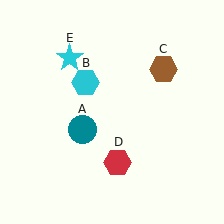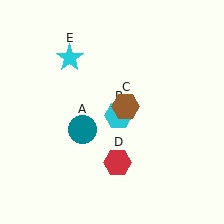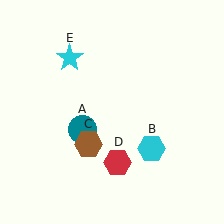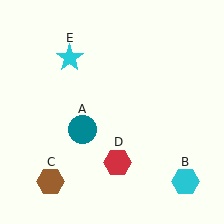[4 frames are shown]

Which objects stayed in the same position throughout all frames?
Teal circle (object A) and red hexagon (object D) and cyan star (object E) remained stationary.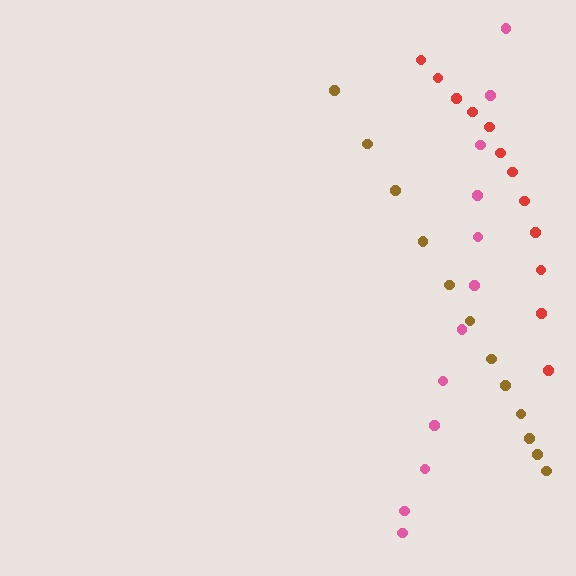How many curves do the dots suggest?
There are 3 distinct paths.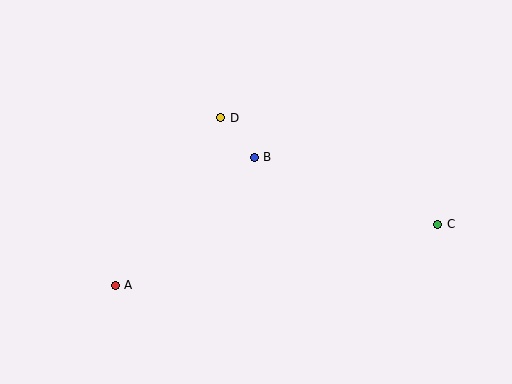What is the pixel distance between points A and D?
The distance between A and D is 198 pixels.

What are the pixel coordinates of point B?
Point B is at (254, 157).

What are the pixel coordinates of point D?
Point D is at (221, 118).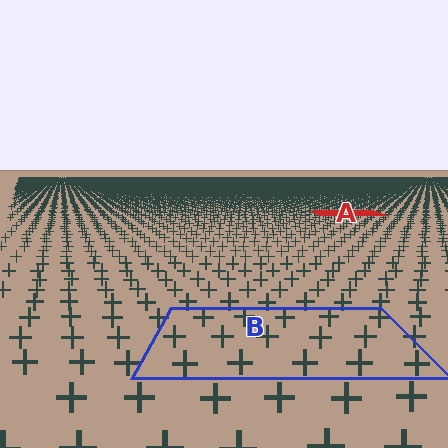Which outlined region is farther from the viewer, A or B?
Region A is farther from the viewer — the texture elements inside it appear smaller and more densely packed.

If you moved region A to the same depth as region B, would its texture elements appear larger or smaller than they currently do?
They would appear larger. At a closer depth, the same texture elements are projected at a bigger on-screen size.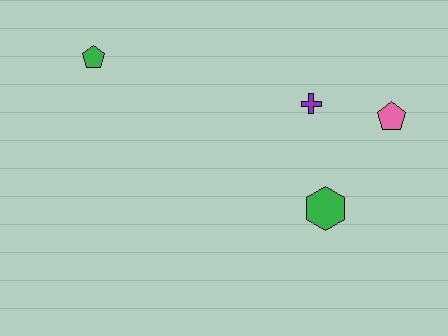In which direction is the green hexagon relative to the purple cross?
The green hexagon is below the purple cross.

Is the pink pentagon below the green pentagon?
Yes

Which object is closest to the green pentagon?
The purple cross is closest to the green pentagon.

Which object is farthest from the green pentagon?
The pink pentagon is farthest from the green pentagon.